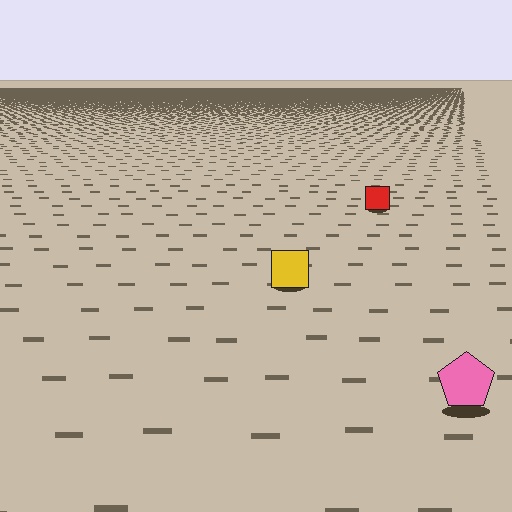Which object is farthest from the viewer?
The red square is farthest from the viewer. It appears smaller and the ground texture around it is denser.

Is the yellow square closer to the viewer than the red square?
Yes. The yellow square is closer — you can tell from the texture gradient: the ground texture is coarser near it.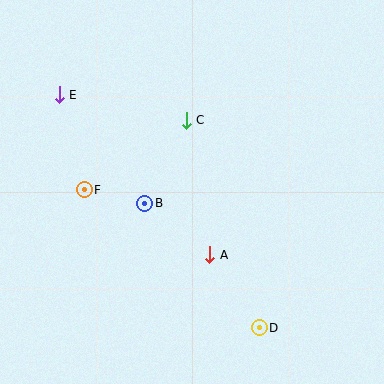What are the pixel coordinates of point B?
Point B is at (145, 203).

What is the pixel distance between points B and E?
The distance between B and E is 139 pixels.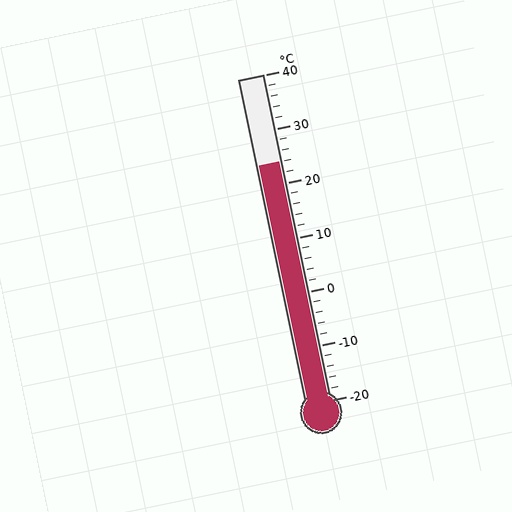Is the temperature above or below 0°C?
The temperature is above 0°C.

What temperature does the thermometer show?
The thermometer shows approximately 24°C.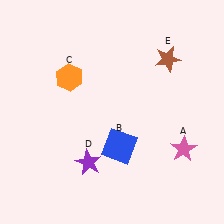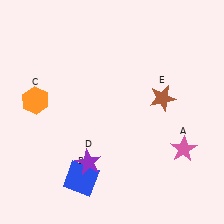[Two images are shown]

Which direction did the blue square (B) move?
The blue square (B) moved left.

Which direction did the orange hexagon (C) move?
The orange hexagon (C) moved left.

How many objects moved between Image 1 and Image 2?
3 objects moved between the two images.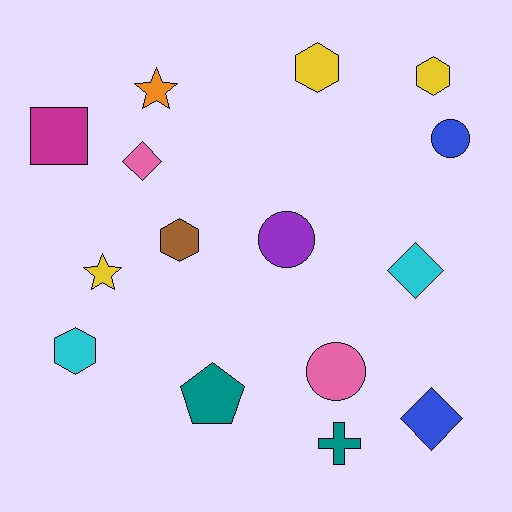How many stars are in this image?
There are 2 stars.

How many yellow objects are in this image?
There are 3 yellow objects.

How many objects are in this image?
There are 15 objects.